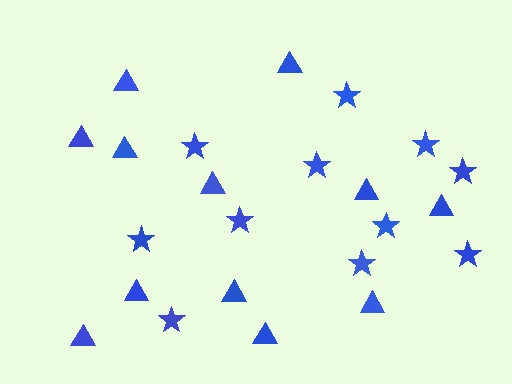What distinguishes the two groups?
There are 2 groups: one group of stars (11) and one group of triangles (12).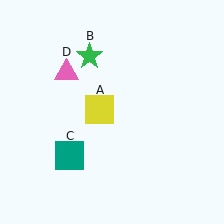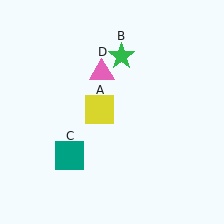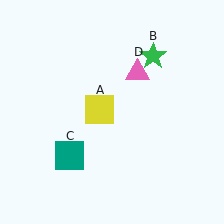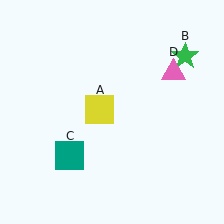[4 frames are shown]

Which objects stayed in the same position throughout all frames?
Yellow square (object A) and teal square (object C) remained stationary.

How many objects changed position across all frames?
2 objects changed position: green star (object B), pink triangle (object D).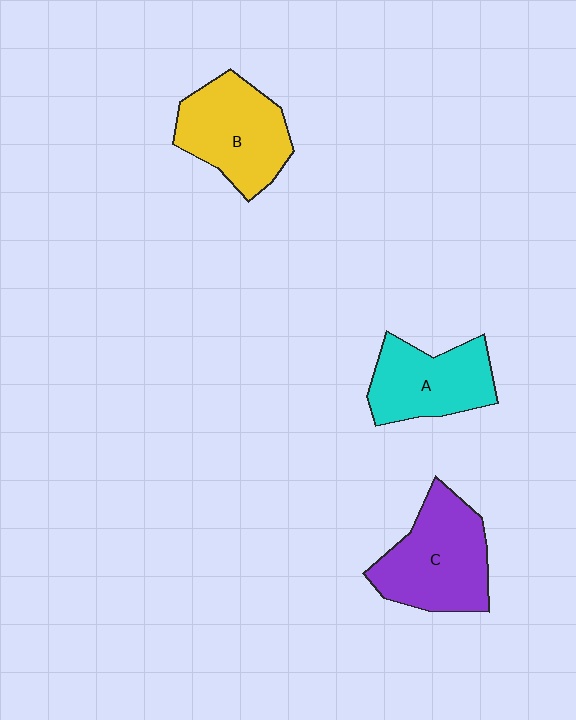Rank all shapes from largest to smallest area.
From largest to smallest: C (purple), B (yellow), A (cyan).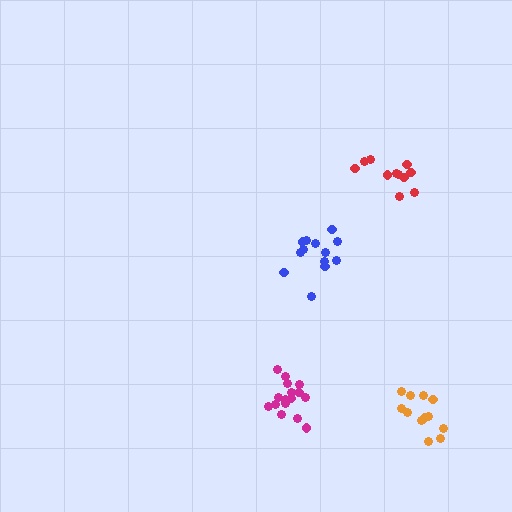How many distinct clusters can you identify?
There are 4 distinct clusters.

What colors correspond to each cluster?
The clusters are colored: red, magenta, blue, orange.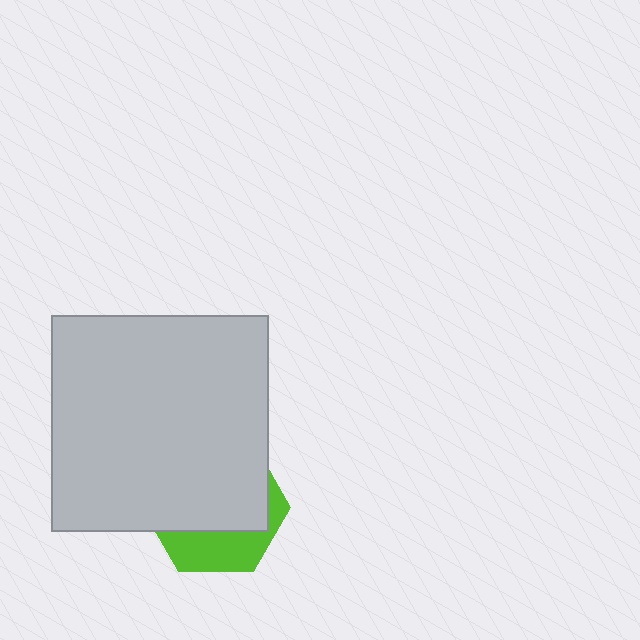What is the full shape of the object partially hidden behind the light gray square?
The partially hidden object is a lime hexagon.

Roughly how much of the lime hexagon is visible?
A small part of it is visible (roughly 32%).